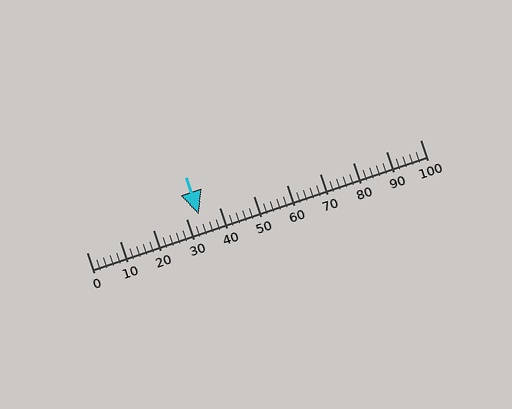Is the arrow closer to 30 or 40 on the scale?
The arrow is closer to 30.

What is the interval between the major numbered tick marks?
The major tick marks are spaced 10 units apart.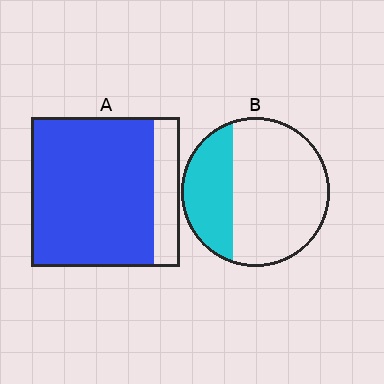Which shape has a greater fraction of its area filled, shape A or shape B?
Shape A.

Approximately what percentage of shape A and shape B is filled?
A is approximately 85% and B is approximately 30%.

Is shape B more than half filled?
No.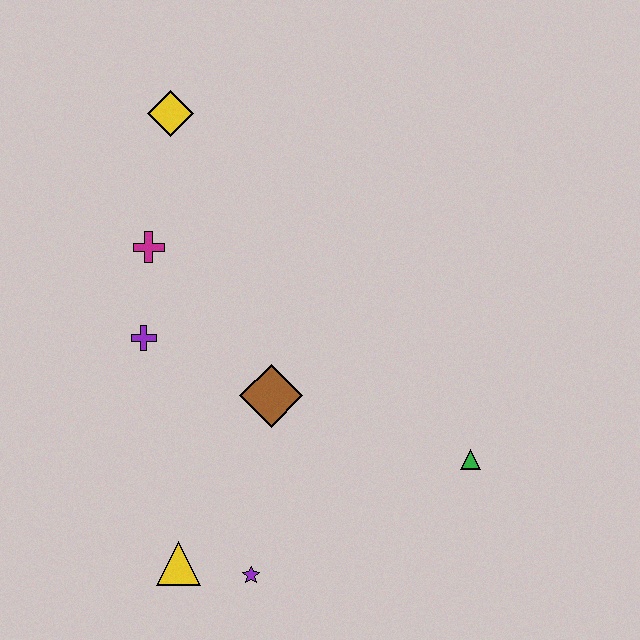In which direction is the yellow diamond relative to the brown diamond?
The yellow diamond is above the brown diamond.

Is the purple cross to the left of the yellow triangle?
Yes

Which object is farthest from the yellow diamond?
The purple star is farthest from the yellow diamond.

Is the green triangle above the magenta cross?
No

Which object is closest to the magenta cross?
The purple cross is closest to the magenta cross.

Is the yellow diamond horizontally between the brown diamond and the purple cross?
Yes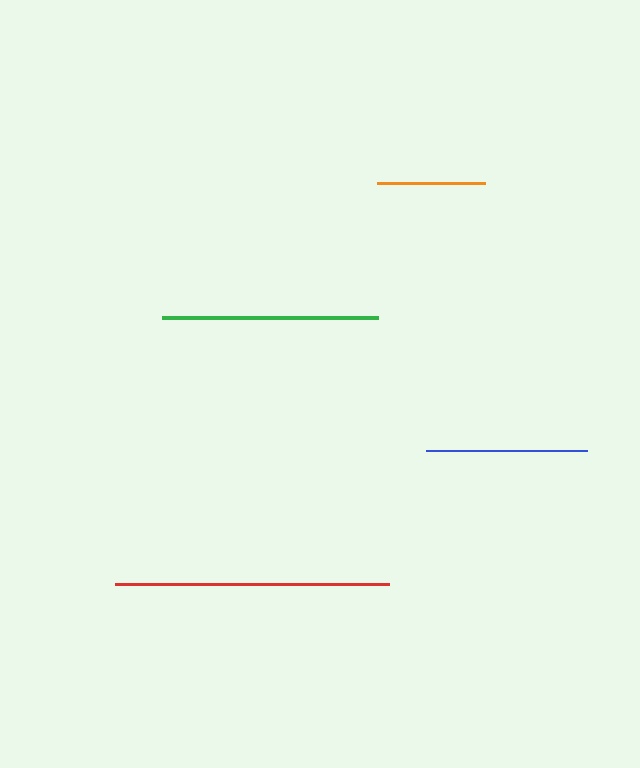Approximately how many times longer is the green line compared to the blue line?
The green line is approximately 1.3 times the length of the blue line.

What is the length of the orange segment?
The orange segment is approximately 109 pixels long.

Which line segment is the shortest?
The orange line is the shortest at approximately 109 pixels.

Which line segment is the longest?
The red line is the longest at approximately 274 pixels.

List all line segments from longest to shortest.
From longest to shortest: red, green, blue, orange.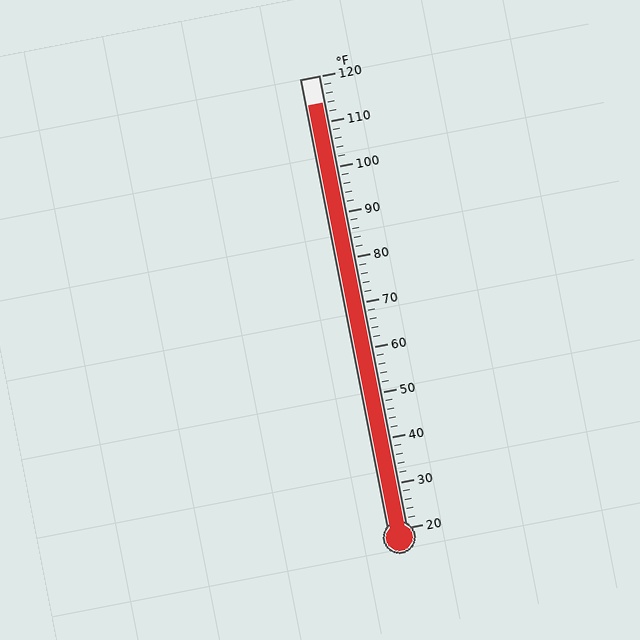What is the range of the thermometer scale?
The thermometer scale ranges from 20°F to 120°F.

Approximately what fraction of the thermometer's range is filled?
The thermometer is filled to approximately 95% of its range.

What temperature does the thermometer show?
The thermometer shows approximately 114°F.